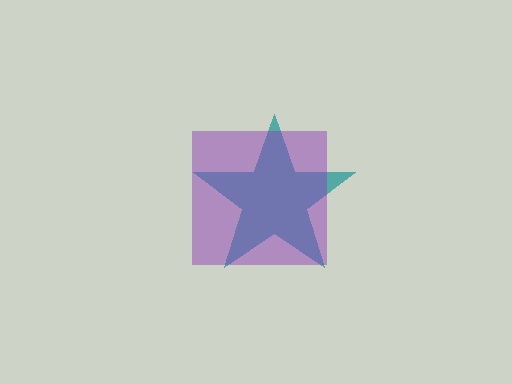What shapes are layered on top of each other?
The layered shapes are: a teal star, a purple square.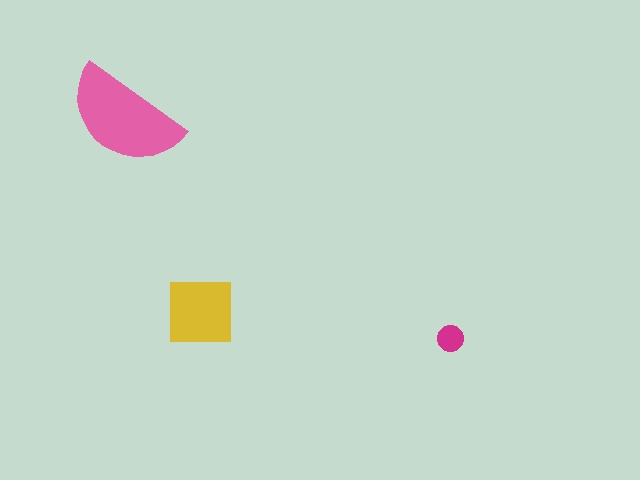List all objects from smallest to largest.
The magenta circle, the yellow square, the pink semicircle.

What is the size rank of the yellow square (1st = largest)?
2nd.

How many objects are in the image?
There are 3 objects in the image.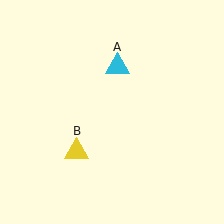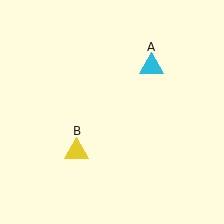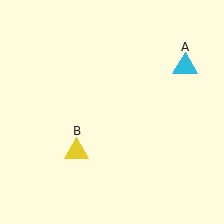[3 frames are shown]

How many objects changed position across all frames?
1 object changed position: cyan triangle (object A).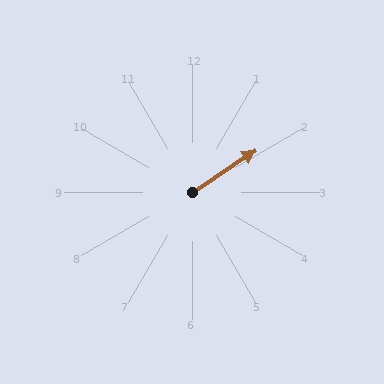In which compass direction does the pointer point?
Northeast.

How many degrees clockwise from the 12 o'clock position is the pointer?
Approximately 57 degrees.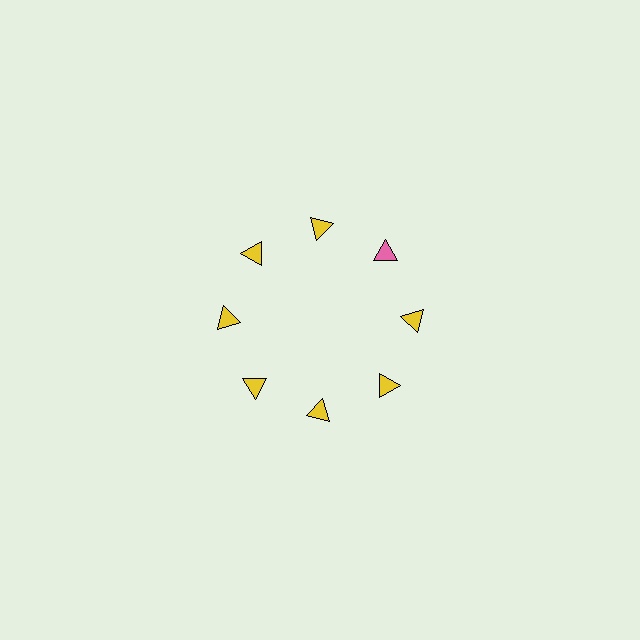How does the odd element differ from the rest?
It has a different color: pink instead of yellow.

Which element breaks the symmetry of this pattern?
The pink triangle at roughly the 2 o'clock position breaks the symmetry. All other shapes are yellow triangles.